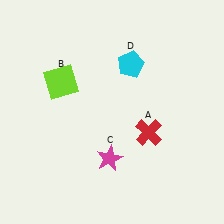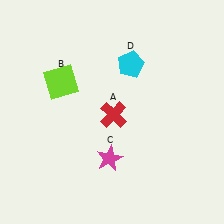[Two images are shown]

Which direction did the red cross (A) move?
The red cross (A) moved left.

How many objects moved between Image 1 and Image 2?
1 object moved between the two images.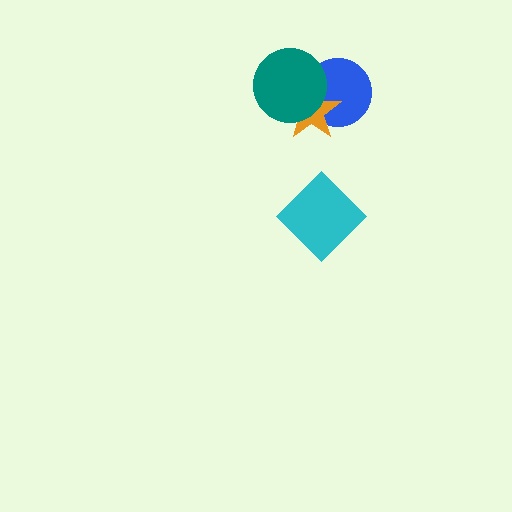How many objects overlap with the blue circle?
2 objects overlap with the blue circle.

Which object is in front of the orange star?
The teal circle is in front of the orange star.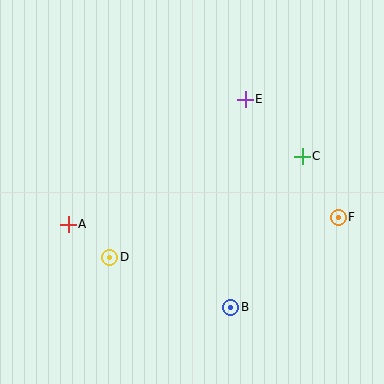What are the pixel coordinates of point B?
Point B is at (231, 307).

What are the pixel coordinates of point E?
Point E is at (245, 99).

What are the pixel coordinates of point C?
Point C is at (302, 156).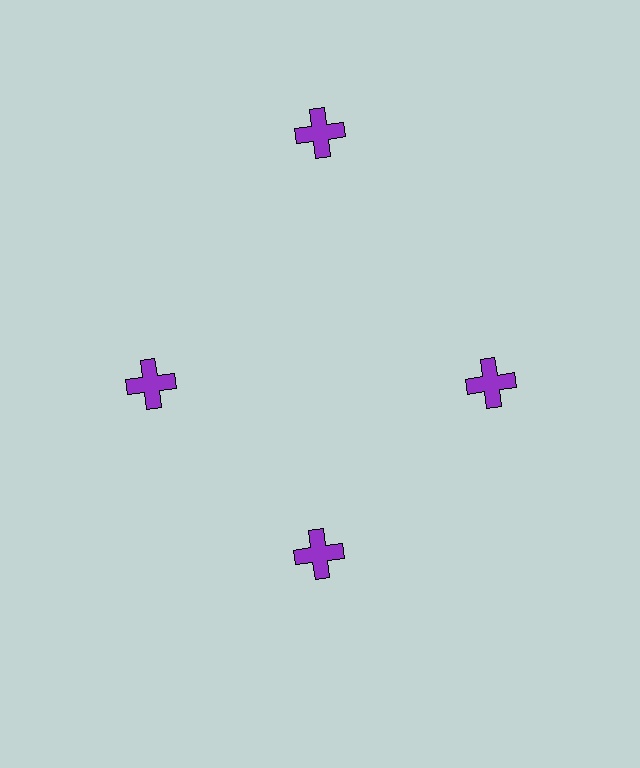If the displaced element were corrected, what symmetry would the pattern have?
It would have 4-fold rotational symmetry — the pattern would map onto itself every 90 degrees.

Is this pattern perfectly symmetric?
No. The 4 purple crosses are arranged in a ring, but one element near the 12 o'clock position is pushed outward from the center, breaking the 4-fold rotational symmetry.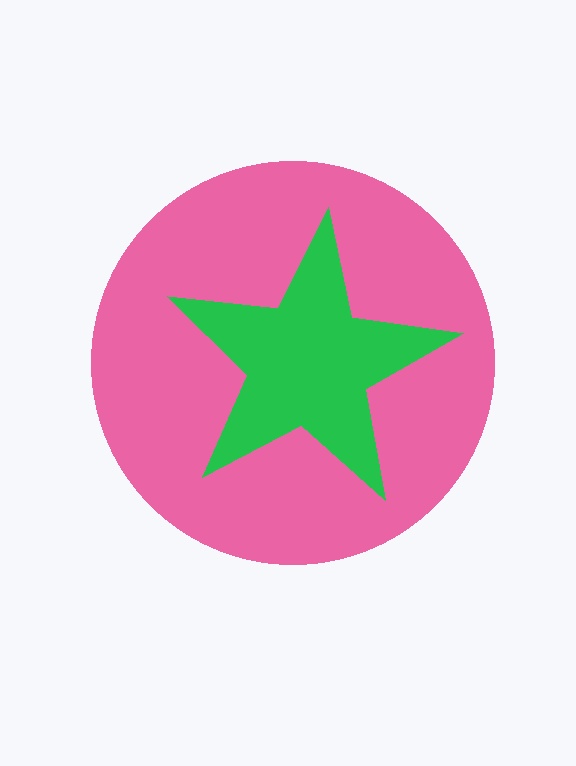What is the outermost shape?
The pink circle.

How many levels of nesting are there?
2.